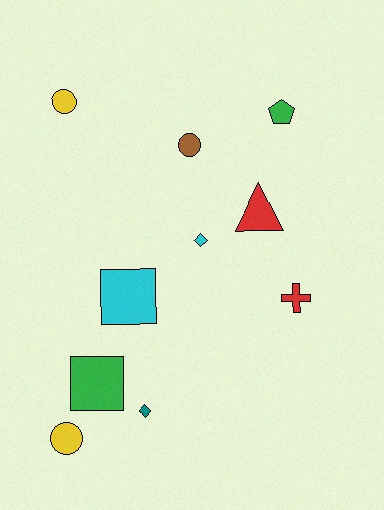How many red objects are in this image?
There are 2 red objects.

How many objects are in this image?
There are 10 objects.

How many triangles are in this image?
There is 1 triangle.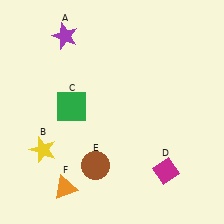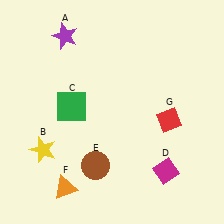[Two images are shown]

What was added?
A red diamond (G) was added in Image 2.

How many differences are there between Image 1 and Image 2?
There is 1 difference between the two images.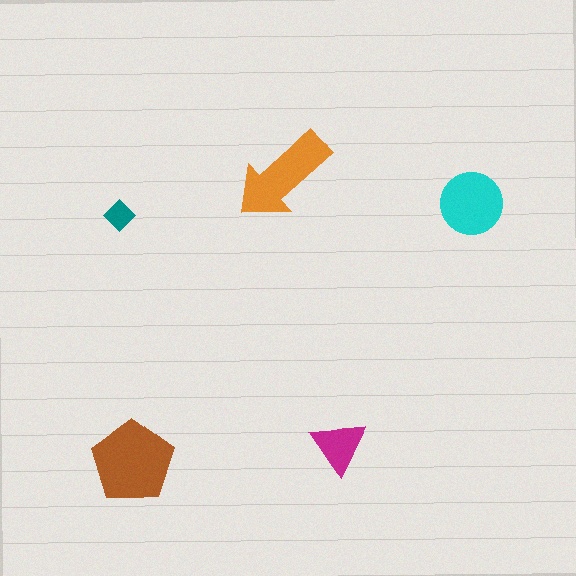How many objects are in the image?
There are 5 objects in the image.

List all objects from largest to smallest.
The brown pentagon, the orange arrow, the cyan circle, the magenta triangle, the teal diamond.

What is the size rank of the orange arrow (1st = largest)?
2nd.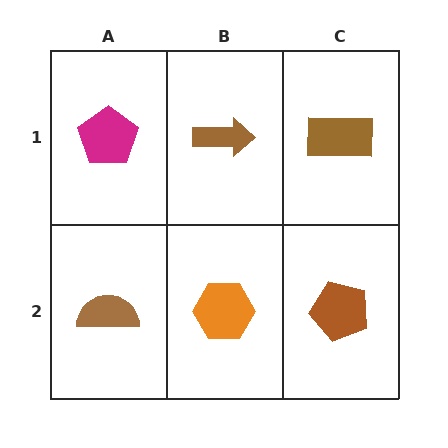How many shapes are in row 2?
3 shapes.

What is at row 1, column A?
A magenta pentagon.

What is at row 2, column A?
A brown semicircle.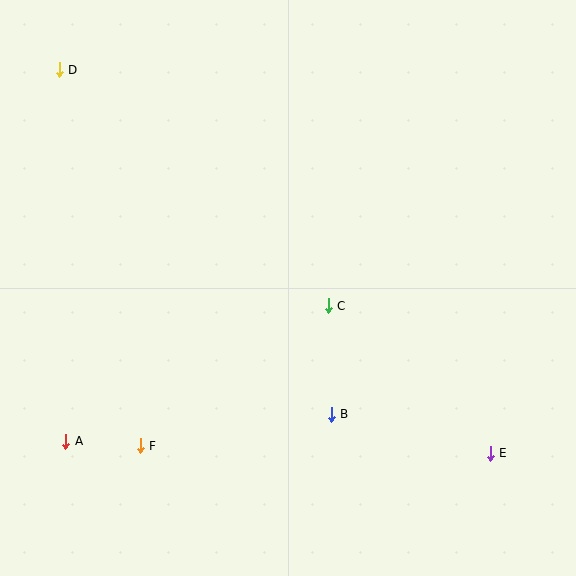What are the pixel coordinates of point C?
Point C is at (328, 306).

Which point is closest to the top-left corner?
Point D is closest to the top-left corner.